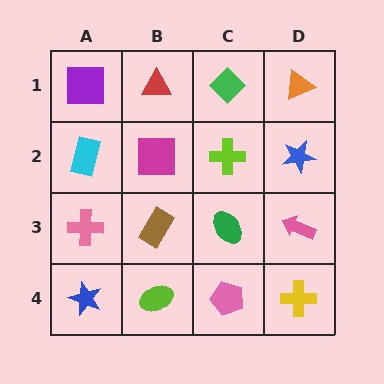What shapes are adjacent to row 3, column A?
A cyan rectangle (row 2, column A), a blue star (row 4, column A), a brown rectangle (row 3, column B).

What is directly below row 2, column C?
A green ellipse.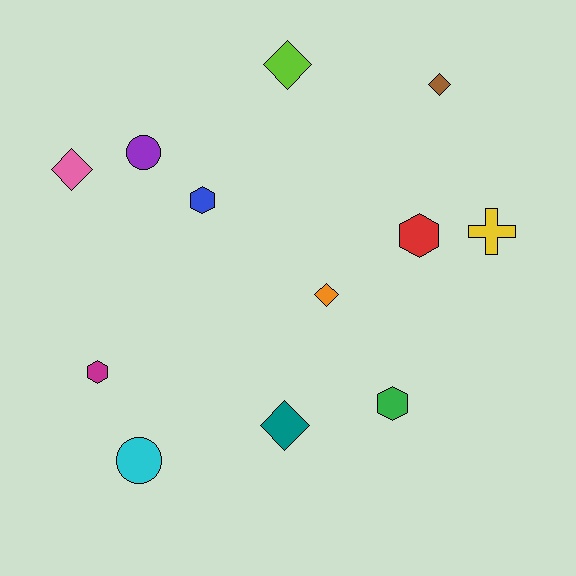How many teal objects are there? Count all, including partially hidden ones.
There is 1 teal object.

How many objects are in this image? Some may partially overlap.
There are 12 objects.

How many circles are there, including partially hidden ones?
There are 2 circles.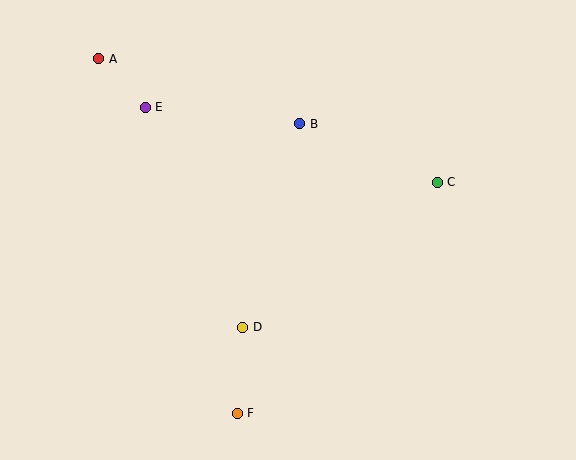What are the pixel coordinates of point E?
Point E is at (145, 107).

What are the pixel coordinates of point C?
Point C is at (437, 182).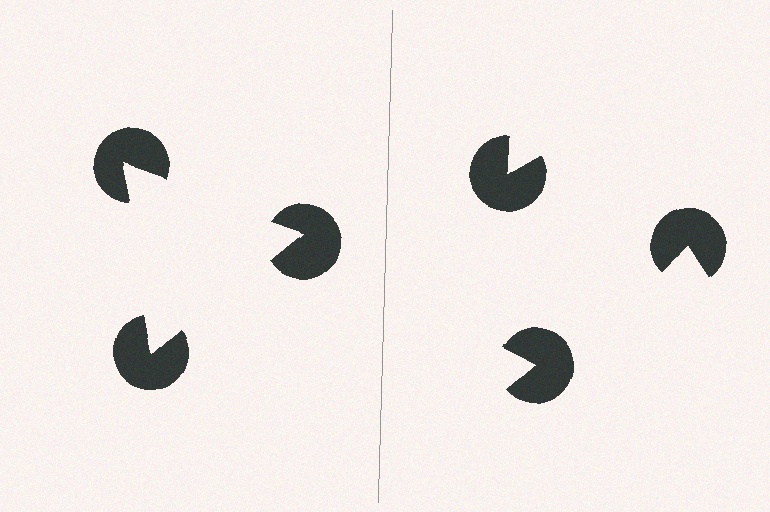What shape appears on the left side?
An illusory triangle.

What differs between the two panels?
The pac-man discs are positioned identically on both sides; only the wedge orientations differ. On the left they align to a triangle; on the right they are misaligned.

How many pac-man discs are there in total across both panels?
6 — 3 on each side.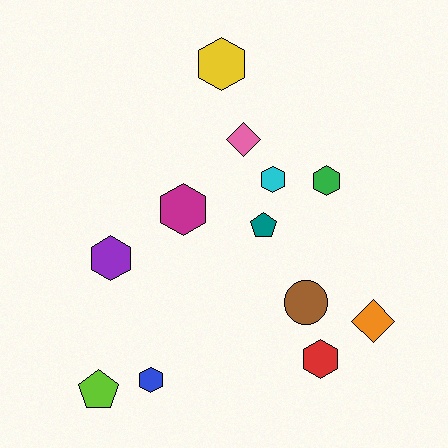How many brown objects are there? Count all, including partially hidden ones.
There is 1 brown object.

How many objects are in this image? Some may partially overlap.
There are 12 objects.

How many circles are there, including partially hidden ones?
There is 1 circle.